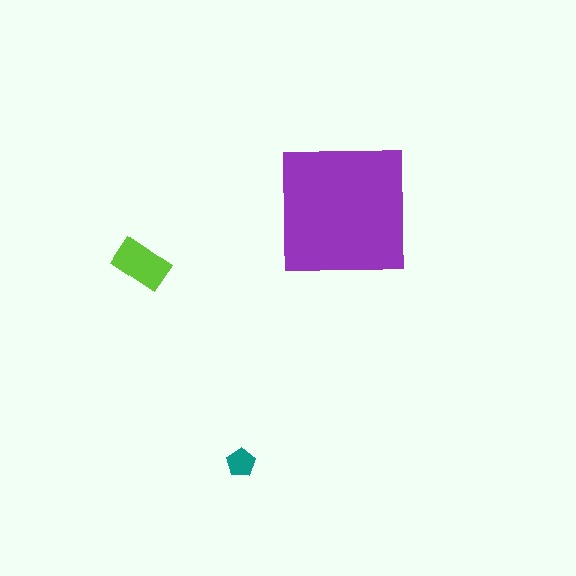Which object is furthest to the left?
The lime rectangle is leftmost.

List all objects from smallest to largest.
The teal pentagon, the lime rectangle, the purple square.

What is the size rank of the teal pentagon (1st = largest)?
3rd.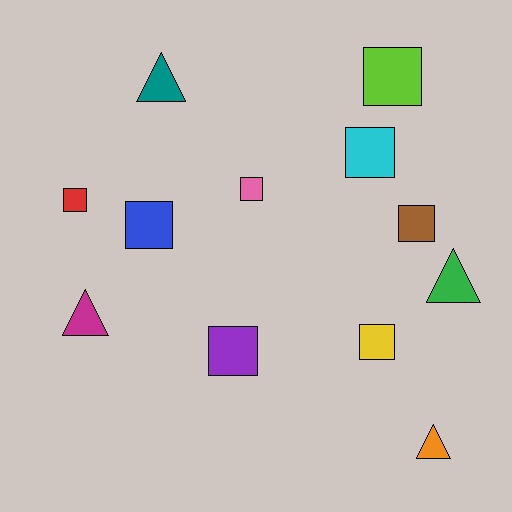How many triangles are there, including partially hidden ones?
There are 4 triangles.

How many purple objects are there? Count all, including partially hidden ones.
There is 1 purple object.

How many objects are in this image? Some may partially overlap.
There are 12 objects.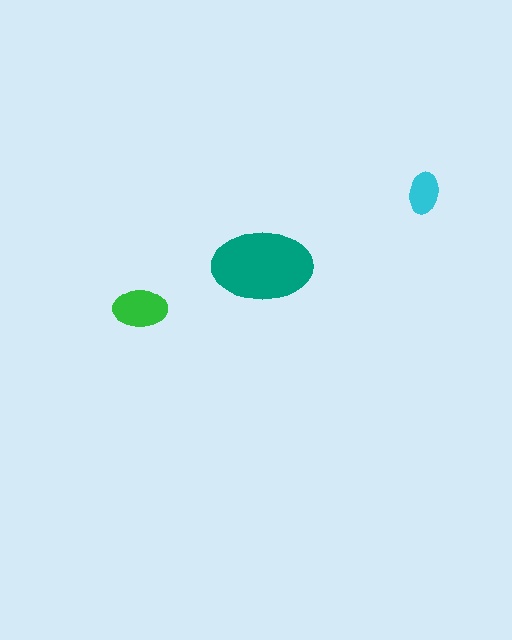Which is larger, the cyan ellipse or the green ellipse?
The green one.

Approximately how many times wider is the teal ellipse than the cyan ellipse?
About 2.5 times wider.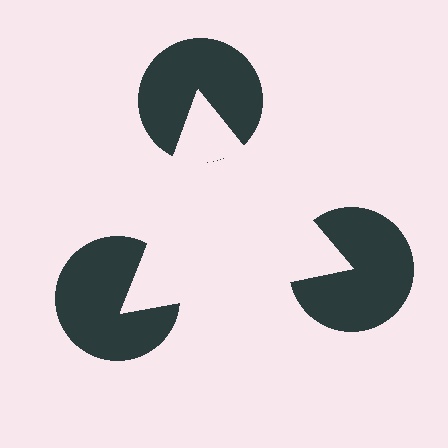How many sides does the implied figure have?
3 sides.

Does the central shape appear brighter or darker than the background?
It typically appears slightly brighter than the background, even though no actual brightness change is drawn.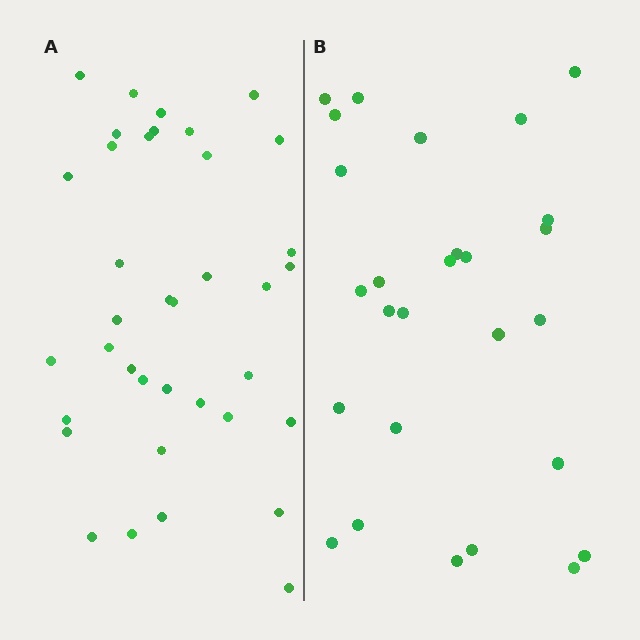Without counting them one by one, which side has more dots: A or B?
Region A (the left region) has more dots.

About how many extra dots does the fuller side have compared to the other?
Region A has roughly 10 or so more dots than region B.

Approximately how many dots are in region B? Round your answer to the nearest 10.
About 30 dots. (The exact count is 27, which rounds to 30.)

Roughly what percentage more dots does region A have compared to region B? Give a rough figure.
About 35% more.